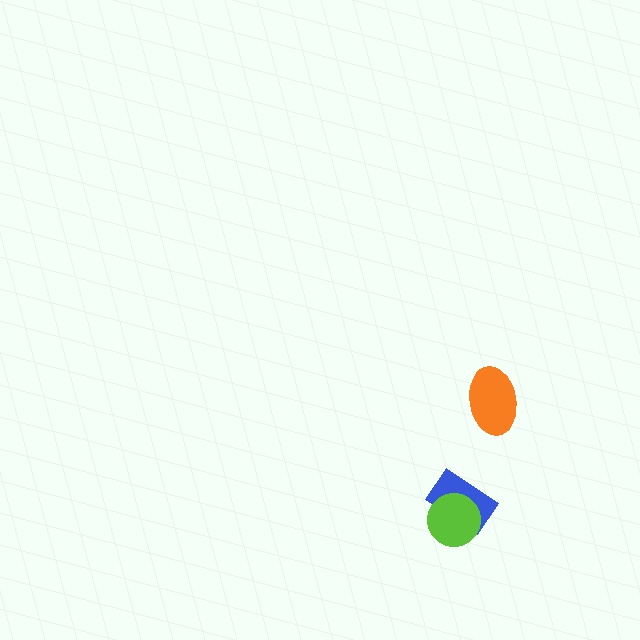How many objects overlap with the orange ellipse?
0 objects overlap with the orange ellipse.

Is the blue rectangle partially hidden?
Yes, it is partially covered by another shape.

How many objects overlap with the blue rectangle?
1 object overlaps with the blue rectangle.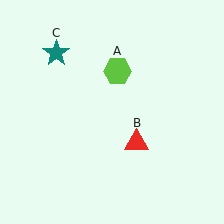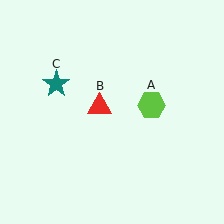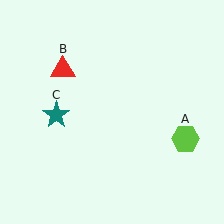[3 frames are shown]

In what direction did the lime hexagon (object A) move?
The lime hexagon (object A) moved down and to the right.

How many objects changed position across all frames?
3 objects changed position: lime hexagon (object A), red triangle (object B), teal star (object C).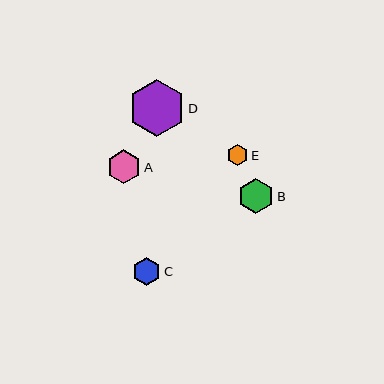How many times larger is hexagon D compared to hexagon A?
Hexagon D is approximately 1.7 times the size of hexagon A.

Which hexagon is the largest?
Hexagon D is the largest with a size of approximately 56 pixels.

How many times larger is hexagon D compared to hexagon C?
Hexagon D is approximately 2.0 times the size of hexagon C.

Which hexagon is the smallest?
Hexagon E is the smallest with a size of approximately 21 pixels.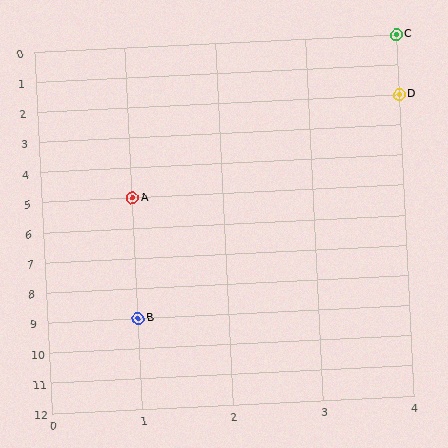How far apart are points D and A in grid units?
Points D and A are 3 columns and 3 rows apart (about 4.2 grid units diagonally).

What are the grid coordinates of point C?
Point C is at grid coordinates (4, 0).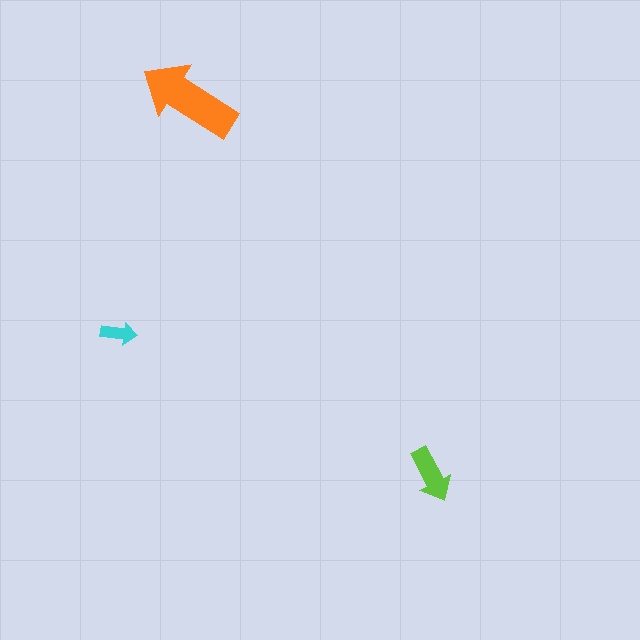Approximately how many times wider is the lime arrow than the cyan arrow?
About 1.5 times wider.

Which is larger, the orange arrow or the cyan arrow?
The orange one.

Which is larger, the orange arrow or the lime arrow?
The orange one.